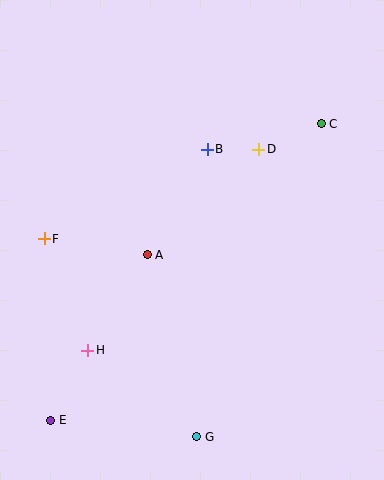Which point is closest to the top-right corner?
Point C is closest to the top-right corner.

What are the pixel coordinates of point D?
Point D is at (259, 149).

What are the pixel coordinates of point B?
Point B is at (207, 149).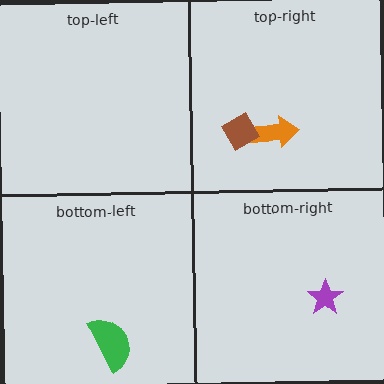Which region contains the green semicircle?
The bottom-left region.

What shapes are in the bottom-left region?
The green semicircle.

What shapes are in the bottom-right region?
The purple star.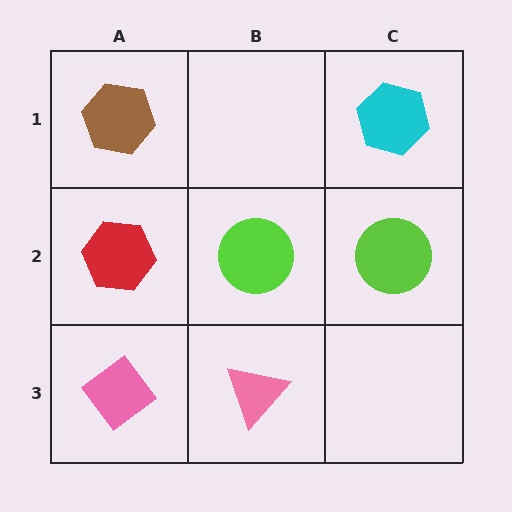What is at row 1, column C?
A cyan hexagon.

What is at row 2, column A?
A red hexagon.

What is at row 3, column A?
A pink diamond.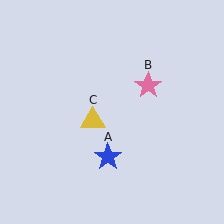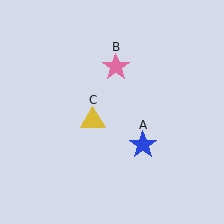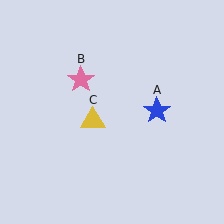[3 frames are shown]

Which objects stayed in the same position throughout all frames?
Yellow triangle (object C) remained stationary.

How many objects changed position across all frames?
2 objects changed position: blue star (object A), pink star (object B).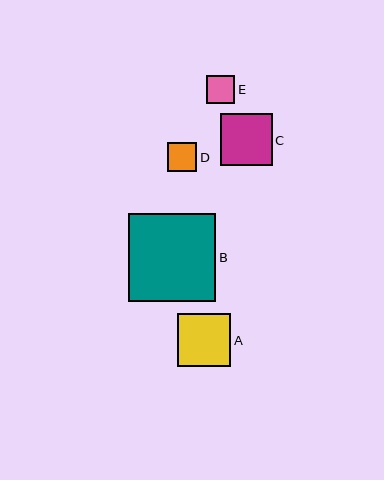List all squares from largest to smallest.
From largest to smallest: B, A, C, D, E.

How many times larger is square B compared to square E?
Square B is approximately 3.1 times the size of square E.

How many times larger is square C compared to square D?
Square C is approximately 1.8 times the size of square D.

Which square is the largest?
Square B is the largest with a size of approximately 88 pixels.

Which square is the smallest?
Square E is the smallest with a size of approximately 28 pixels.